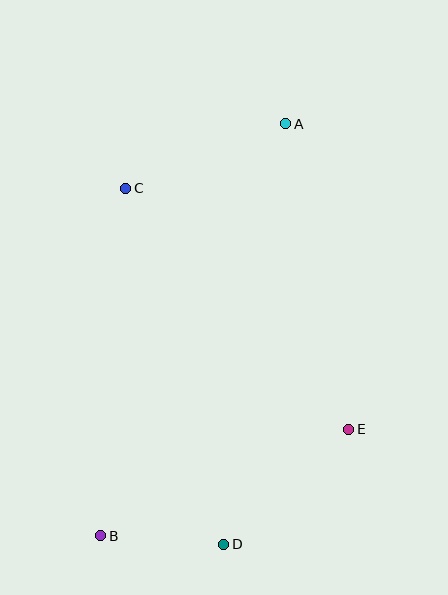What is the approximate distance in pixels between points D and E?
The distance between D and E is approximately 170 pixels.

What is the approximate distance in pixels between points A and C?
The distance between A and C is approximately 172 pixels.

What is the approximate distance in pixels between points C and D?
The distance between C and D is approximately 370 pixels.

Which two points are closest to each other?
Points B and D are closest to each other.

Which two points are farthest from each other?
Points A and B are farthest from each other.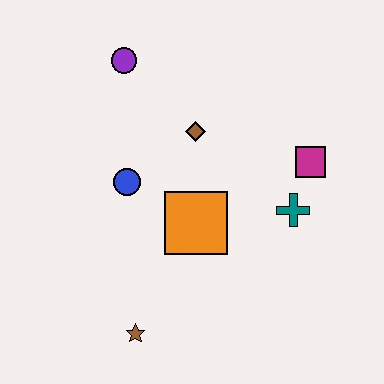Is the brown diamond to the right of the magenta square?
No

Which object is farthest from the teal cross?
The purple circle is farthest from the teal cross.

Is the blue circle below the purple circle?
Yes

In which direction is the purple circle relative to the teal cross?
The purple circle is to the left of the teal cross.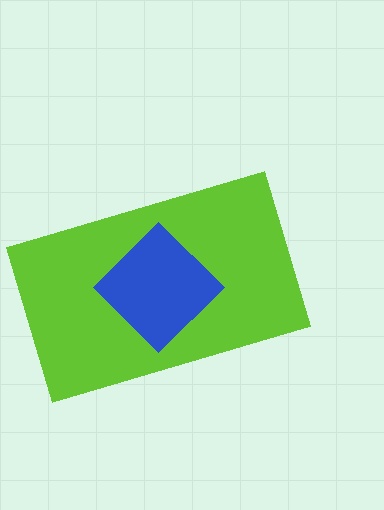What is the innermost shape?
The blue diamond.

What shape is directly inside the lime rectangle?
The blue diamond.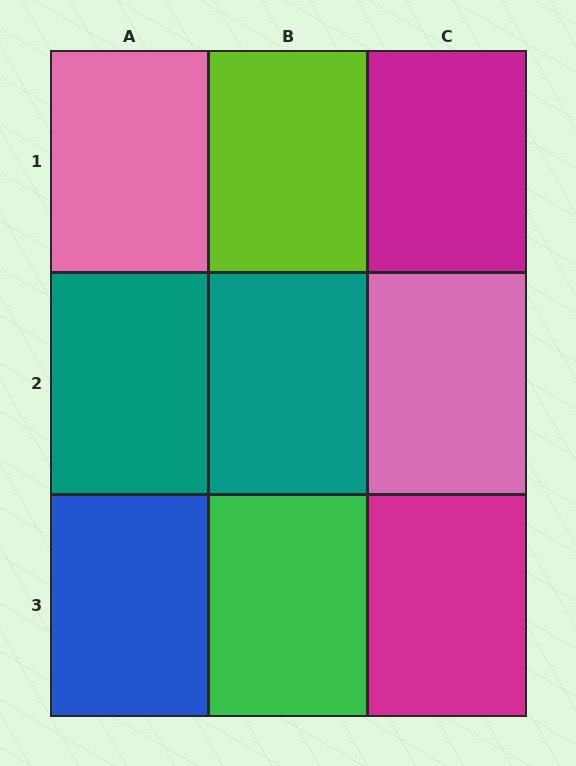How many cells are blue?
1 cell is blue.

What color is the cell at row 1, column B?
Lime.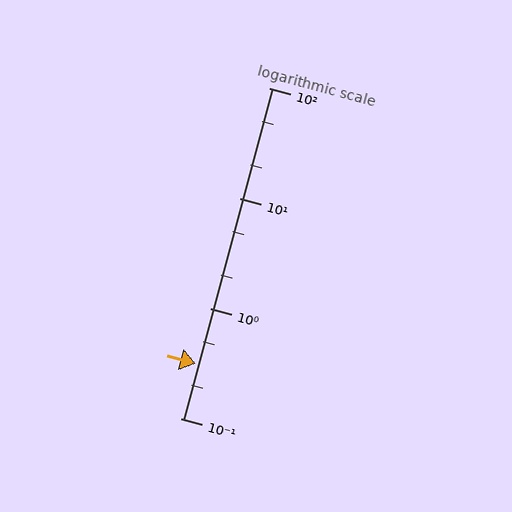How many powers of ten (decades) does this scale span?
The scale spans 3 decades, from 0.1 to 100.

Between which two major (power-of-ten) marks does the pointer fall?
The pointer is between 0.1 and 1.